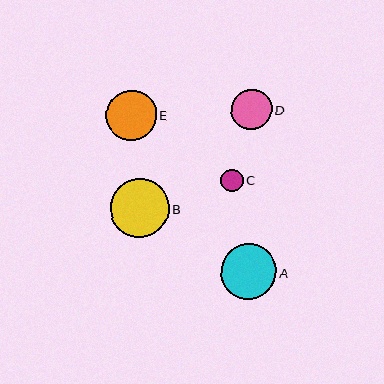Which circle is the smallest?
Circle C is the smallest with a size of approximately 23 pixels.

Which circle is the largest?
Circle B is the largest with a size of approximately 59 pixels.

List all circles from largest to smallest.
From largest to smallest: B, A, E, D, C.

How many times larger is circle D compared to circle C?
Circle D is approximately 1.8 times the size of circle C.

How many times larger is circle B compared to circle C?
Circle B is approximately 2.6 times the size of circle C.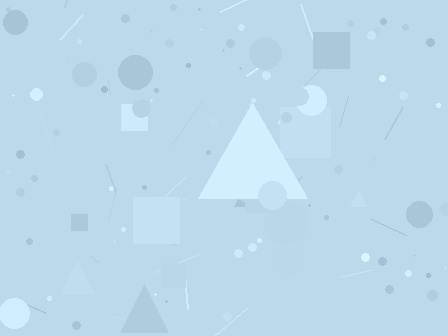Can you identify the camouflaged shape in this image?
The camouflaged shape is a triangle.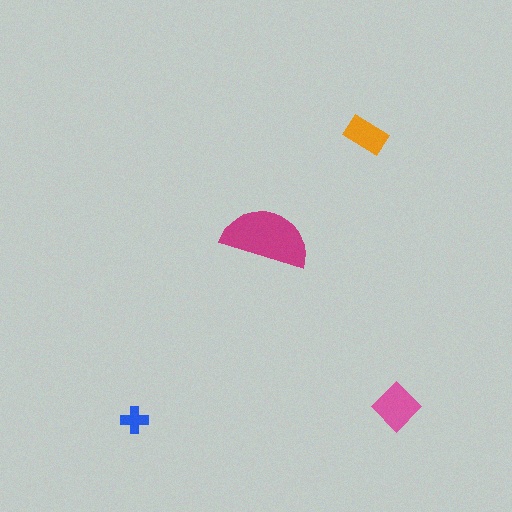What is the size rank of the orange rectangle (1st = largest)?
3rd.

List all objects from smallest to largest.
The blue cross, the orange rectangle, the pink diamond, the magenta semicircle.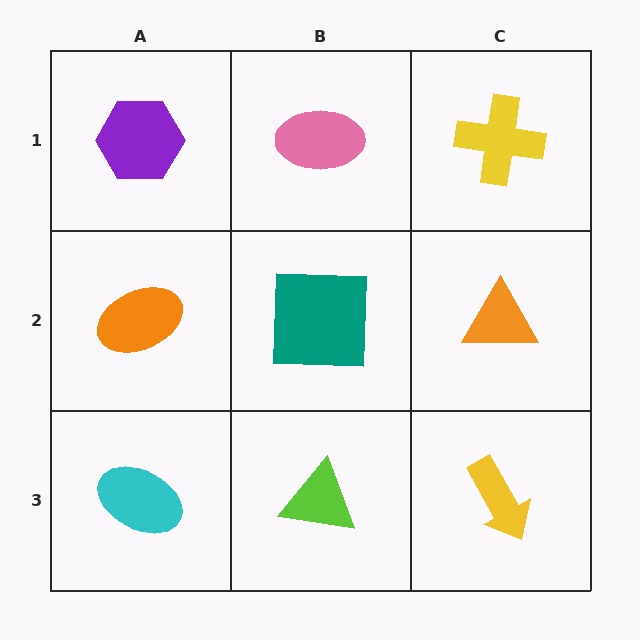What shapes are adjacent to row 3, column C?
An orange triangle (row 2, column C), a lime triangle (row 3, column B).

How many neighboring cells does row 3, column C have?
2.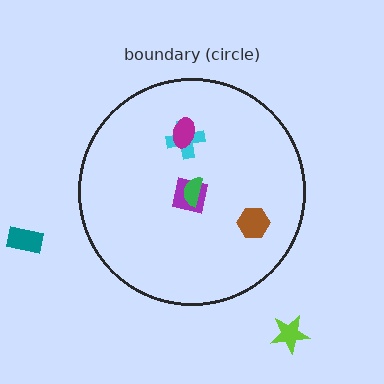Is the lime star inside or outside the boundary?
Outside.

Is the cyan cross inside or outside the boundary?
Inside.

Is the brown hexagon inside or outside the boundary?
Inside.